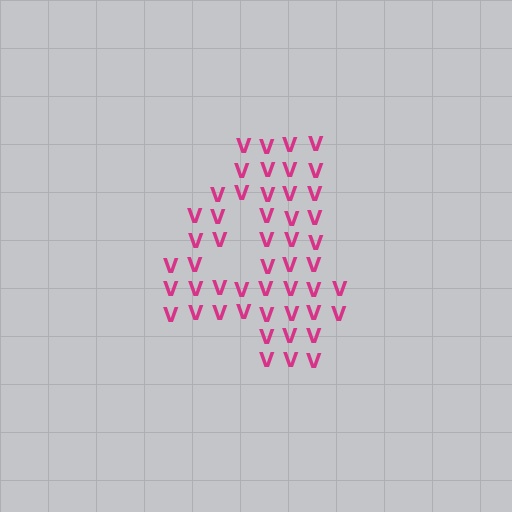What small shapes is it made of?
It is made of small letter V's.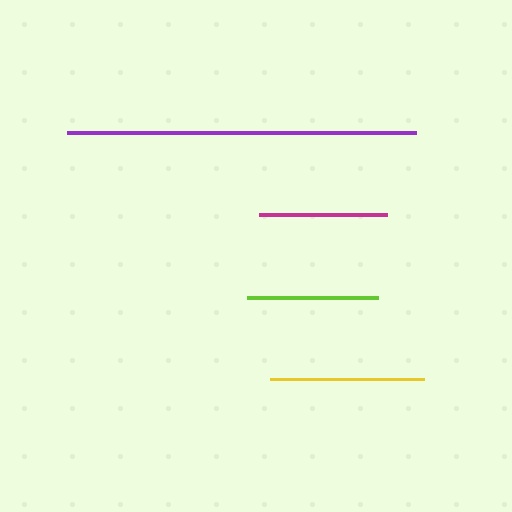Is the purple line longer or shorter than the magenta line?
The purple line is longer than the magenta line.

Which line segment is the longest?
The purple line is the longest at approximately 349 pixels.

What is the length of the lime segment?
The lime segment is approximately 131 pixels long.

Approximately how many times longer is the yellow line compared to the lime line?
The yellow line is approximately 1.2 times the length of the lime line.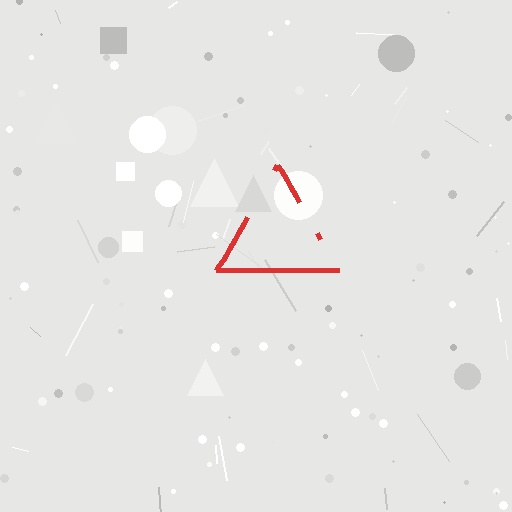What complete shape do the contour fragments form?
The contour fragments form a triangle.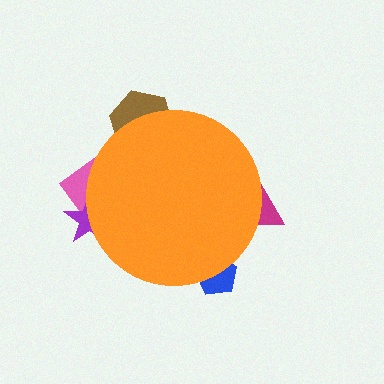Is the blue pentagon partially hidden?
Yes, the blue pentagon is partially hidden behind the orange circle.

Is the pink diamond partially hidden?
Yes, the pink diamond is partially hidden behind the orange circle.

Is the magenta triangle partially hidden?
Yes, the magenta triangle is partially hidden behind the orange circle.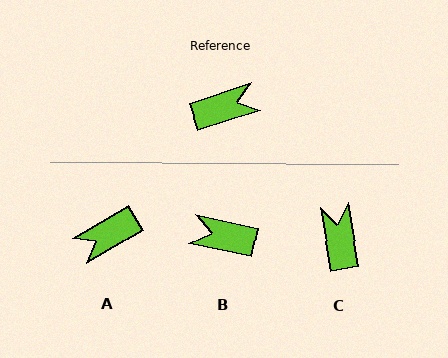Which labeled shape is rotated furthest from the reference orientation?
A, about 168 degrees away.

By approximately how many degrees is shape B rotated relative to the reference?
Approximately 149 degrees counter-clockwise.